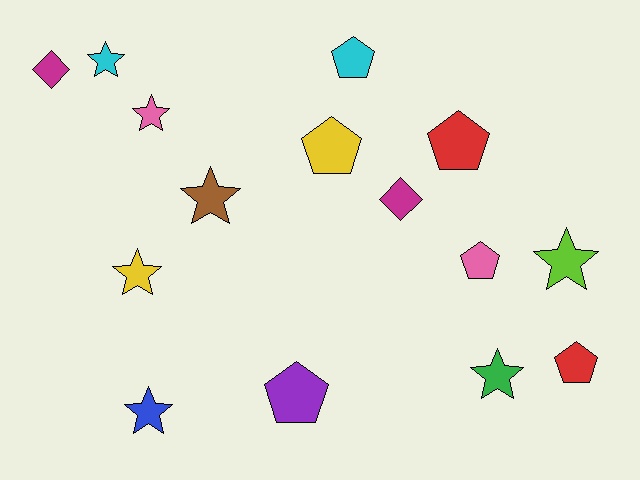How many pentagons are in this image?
There are 6 pentagons.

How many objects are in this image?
There are 15 objects.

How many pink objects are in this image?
There are 2 pink objects.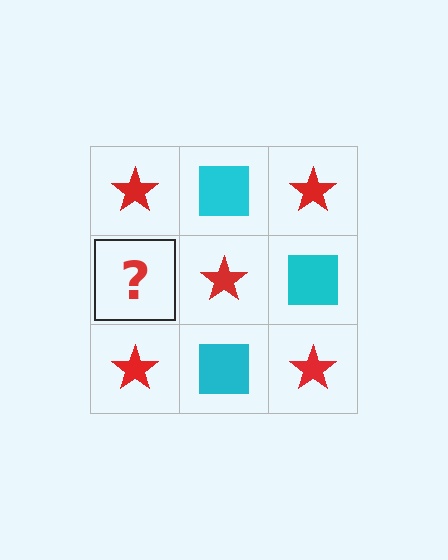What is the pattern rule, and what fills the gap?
The rule is that it alternates red star and cyan square in a checkerboard pattern. The gap should be filled with a cyan square.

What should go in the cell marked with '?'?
The missing cell should contain a cyan square.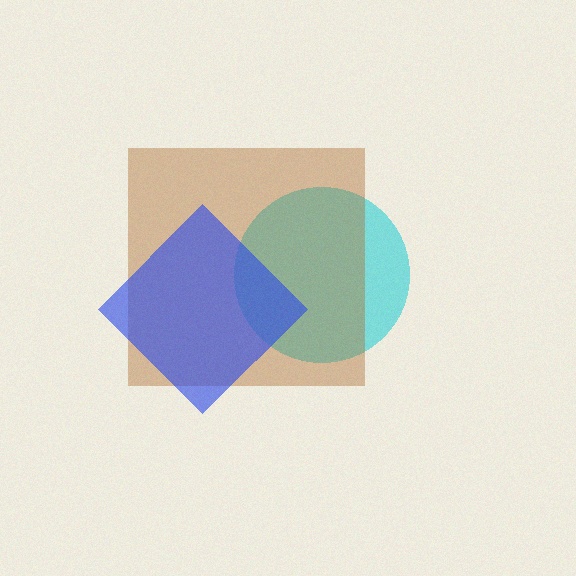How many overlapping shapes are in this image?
There are 3 overlapping shapes in the image.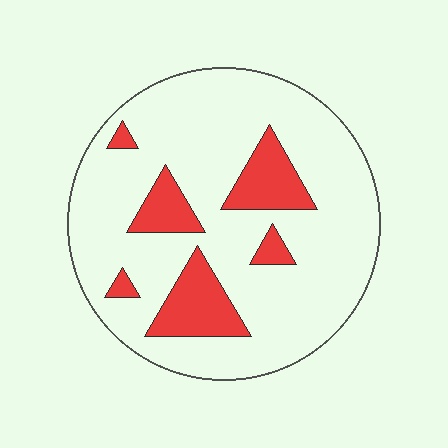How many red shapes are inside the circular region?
6.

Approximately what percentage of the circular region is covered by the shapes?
Approximately 20%.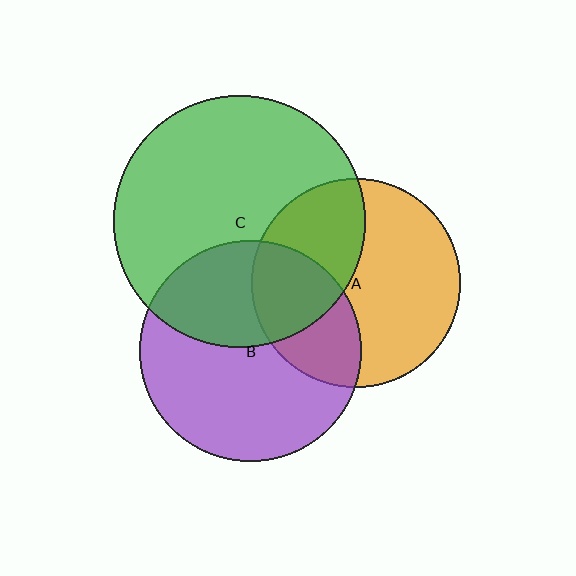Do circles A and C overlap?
Yes.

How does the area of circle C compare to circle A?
Approximately 1.5 times.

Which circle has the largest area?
Circle C (green).